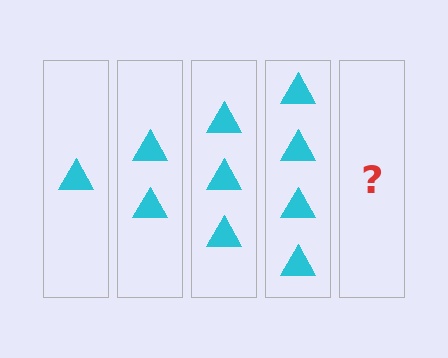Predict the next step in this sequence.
The next step is 5 triangles.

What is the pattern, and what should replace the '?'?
The pattern is that each step adds one more triangle. The '?' should be 5 triangles.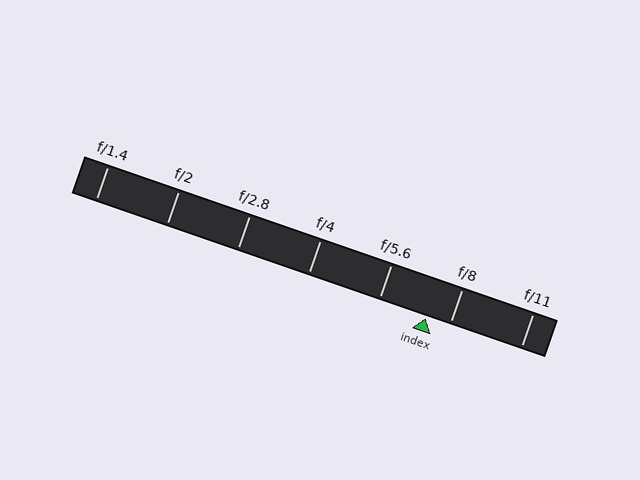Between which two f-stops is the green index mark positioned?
The index mark is between f/5.6 and f/8.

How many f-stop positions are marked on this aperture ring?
There are 7 f-stop positions marked.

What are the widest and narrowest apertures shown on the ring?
The widest aperture shown is f/1.4 and the narrowest is f/11.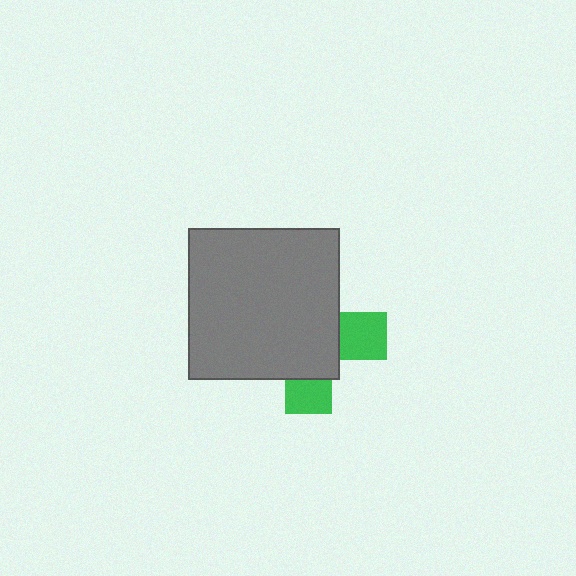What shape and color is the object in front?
The object in front is a gray square.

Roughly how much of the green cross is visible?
A small part of it is visible (roughly 31%).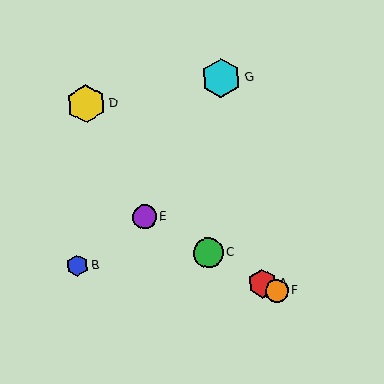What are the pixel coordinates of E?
Object E is at (145, 217).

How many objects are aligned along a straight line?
4 objects (A, C, E, F) are aligned along a straight line.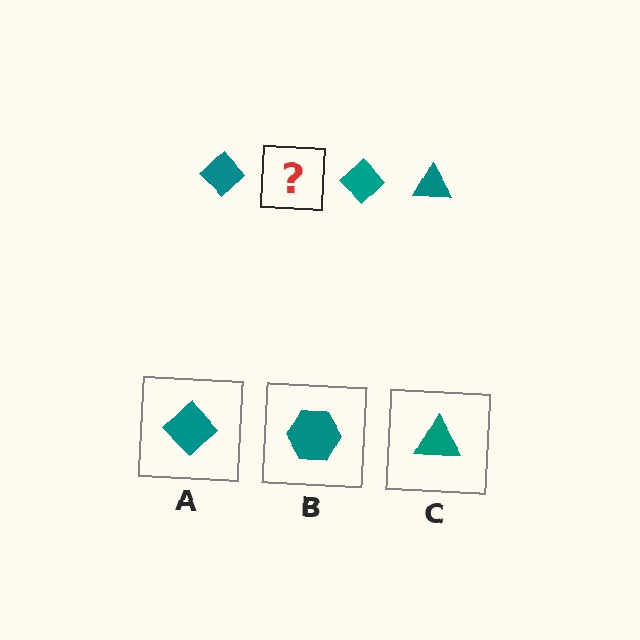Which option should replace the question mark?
Option C.